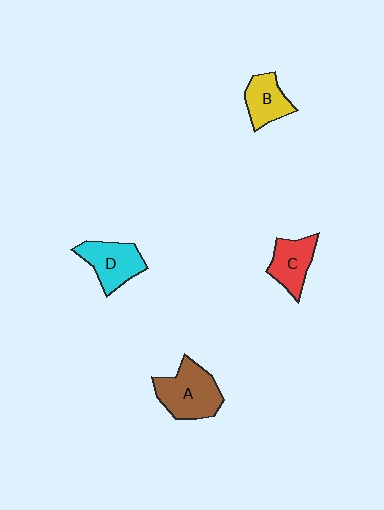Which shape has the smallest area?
Shape B (yellow).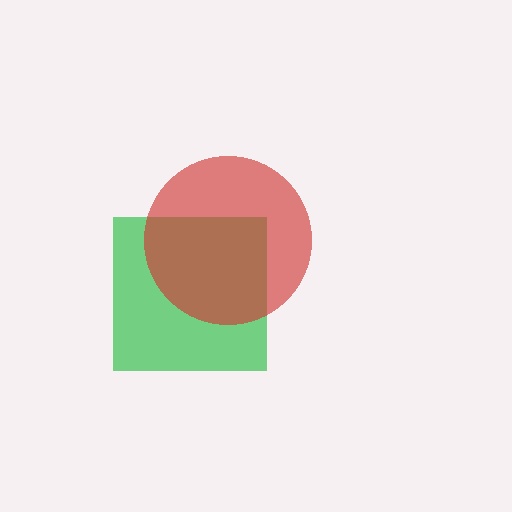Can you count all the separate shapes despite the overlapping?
Yes, there are 2 separate shapes.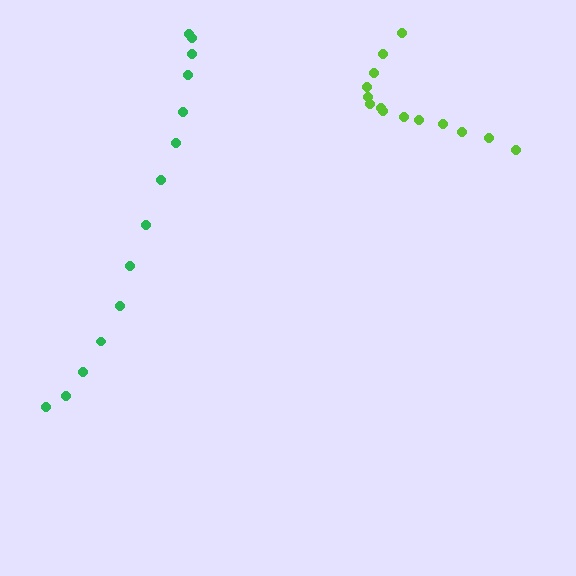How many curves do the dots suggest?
There are 2 distinct paths.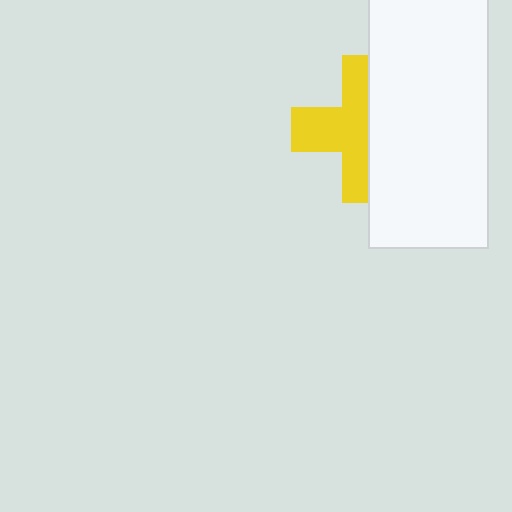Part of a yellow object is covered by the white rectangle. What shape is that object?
It is a cross.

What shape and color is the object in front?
The object in front is a white rectangle.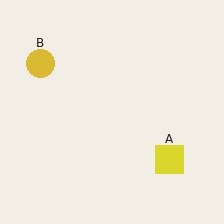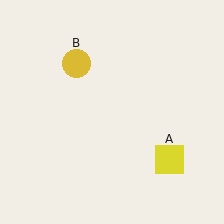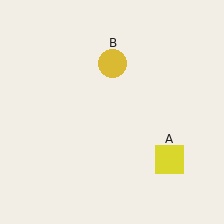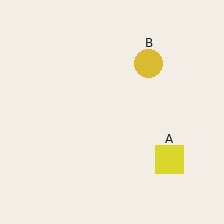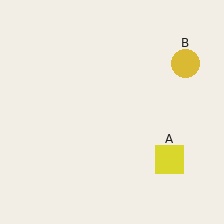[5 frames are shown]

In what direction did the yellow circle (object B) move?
The yellow circle (object B) moved right.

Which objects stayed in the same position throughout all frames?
Yellow square (object A) remained stationary.